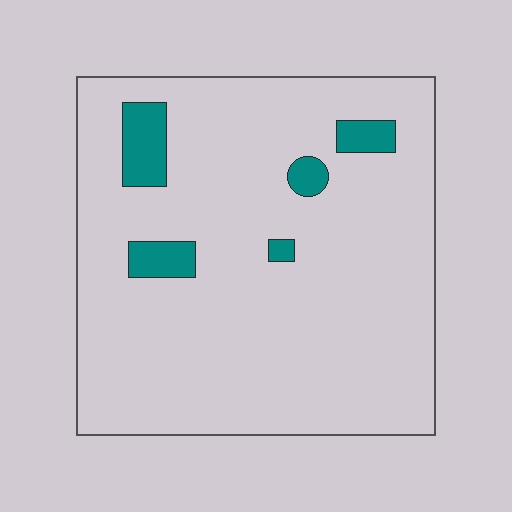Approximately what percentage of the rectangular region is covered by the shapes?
Approximately 10%.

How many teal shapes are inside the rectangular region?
5.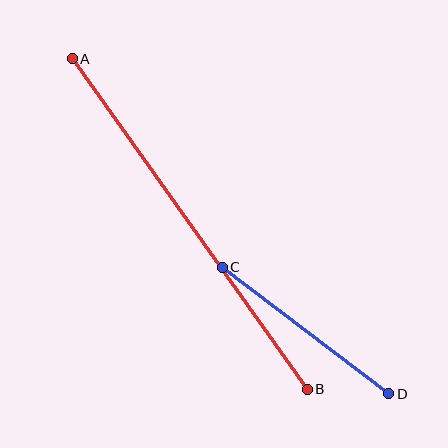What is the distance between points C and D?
The distance is approximately 209 pixels.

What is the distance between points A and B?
The distance is approximately 405 pixels.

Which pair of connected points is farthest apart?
Points A and B are farthest apart.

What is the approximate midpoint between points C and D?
The midpoint is at approximately (305, 331) pixels.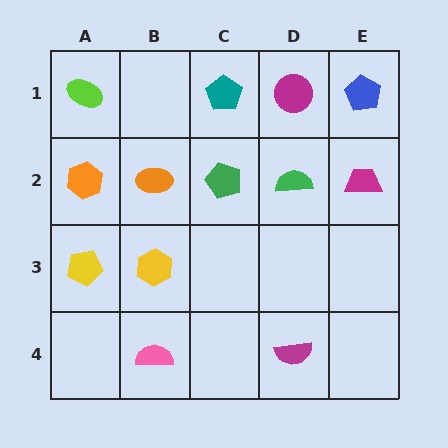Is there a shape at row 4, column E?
No, that cell is empty.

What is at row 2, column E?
A magenta trapezoid.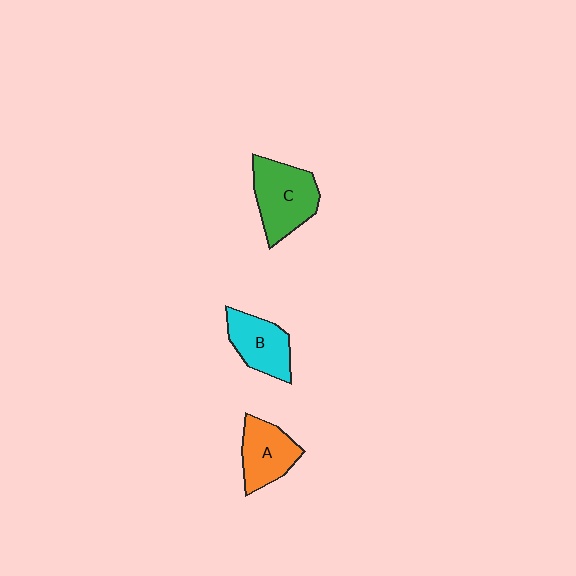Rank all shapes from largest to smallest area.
From largest to smallest: C (green), A (orange), B (cyan).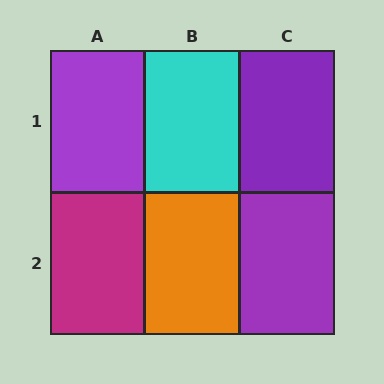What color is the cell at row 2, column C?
Purple.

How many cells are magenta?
1 cell is magenta.